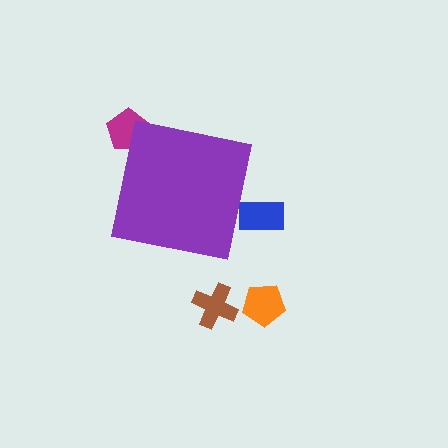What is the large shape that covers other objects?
A purple square.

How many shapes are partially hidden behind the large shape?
2 shapes are partially hidden.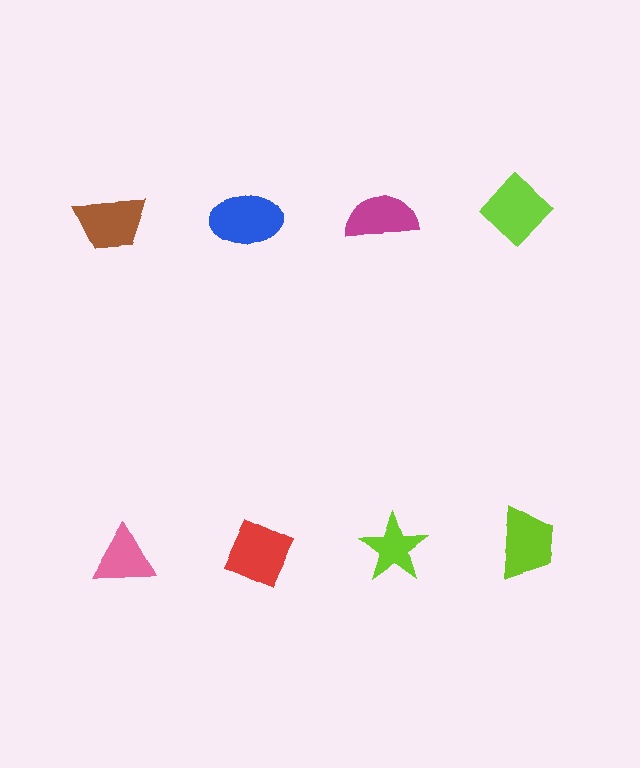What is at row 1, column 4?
A lime diamond.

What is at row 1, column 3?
A magenta semicircle.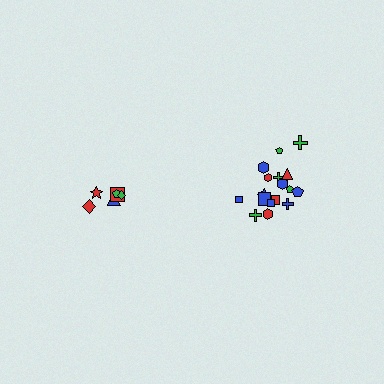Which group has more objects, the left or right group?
The right group.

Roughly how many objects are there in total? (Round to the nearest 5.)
Roughly 25 objects in total.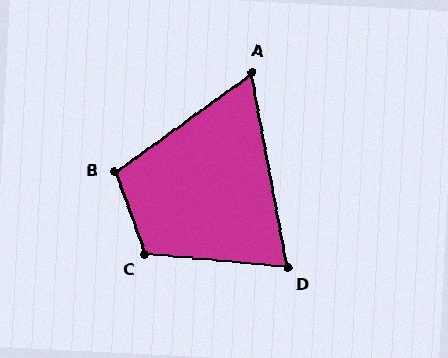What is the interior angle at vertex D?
Approximately 74 degrees (acute).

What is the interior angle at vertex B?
Approximately 106 degrees (obtuse).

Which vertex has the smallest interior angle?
A, at approximately 65 degrees.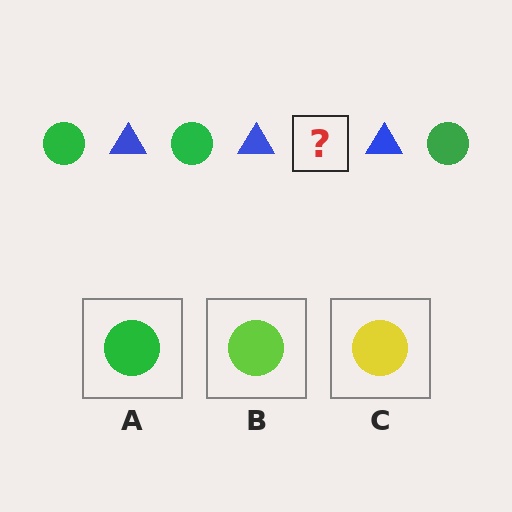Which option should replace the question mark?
Option A.